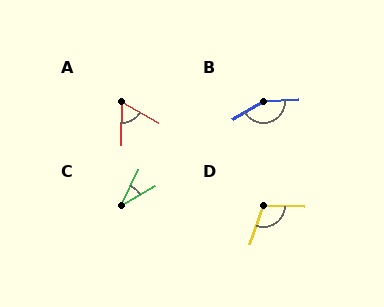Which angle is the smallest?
C, at approximately 35 degrees.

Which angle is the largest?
B, at approximately 153 degrees.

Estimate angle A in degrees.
Approximately 62 degrees.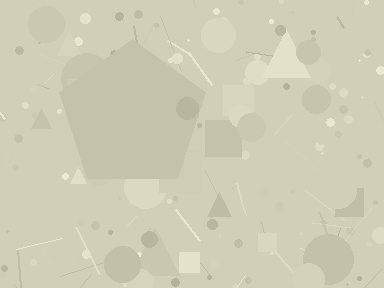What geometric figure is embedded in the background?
A pentagon is embedded in the background.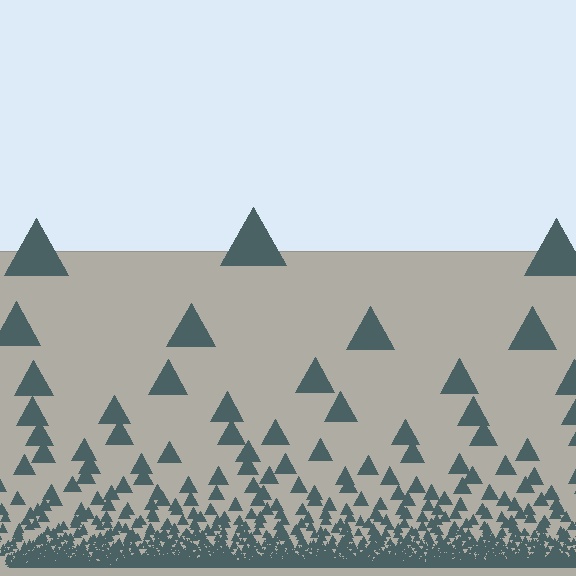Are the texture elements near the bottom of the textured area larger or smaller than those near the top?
Smaller. The gradient is inverted — elements near the bottom are smaller and denser.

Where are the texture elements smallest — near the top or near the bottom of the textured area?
Near the bottom.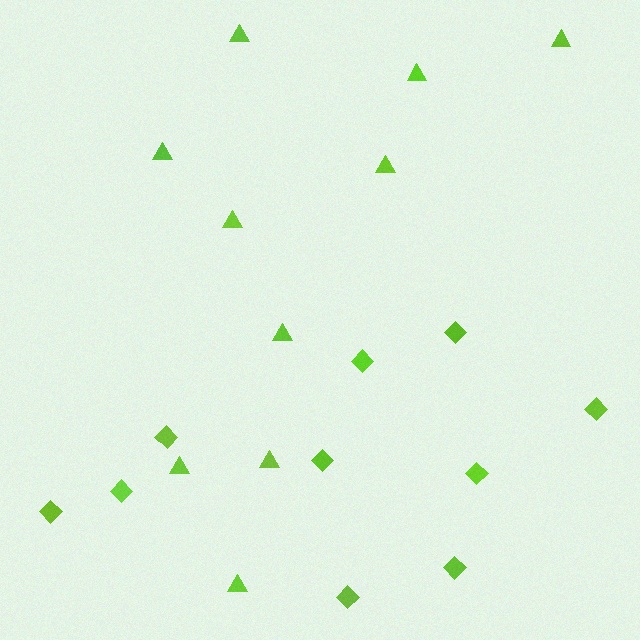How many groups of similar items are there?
There are 2 groups: one group of diamonds (10) and one group of triangles (10).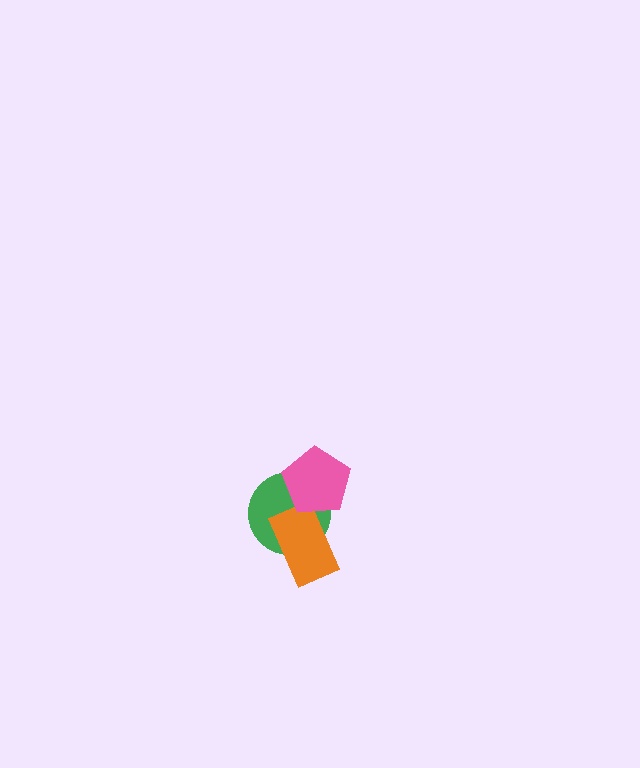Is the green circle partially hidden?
Yes, it is partially covered by another shape.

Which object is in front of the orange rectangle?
The pink pentagon is in front of the orange rectangle.